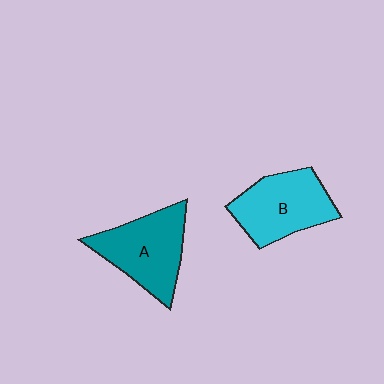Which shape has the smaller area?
Shape B (cyan).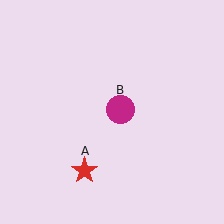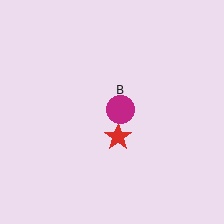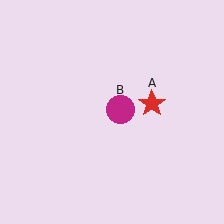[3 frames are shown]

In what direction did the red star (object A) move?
The red star (object A) moved up and to the right.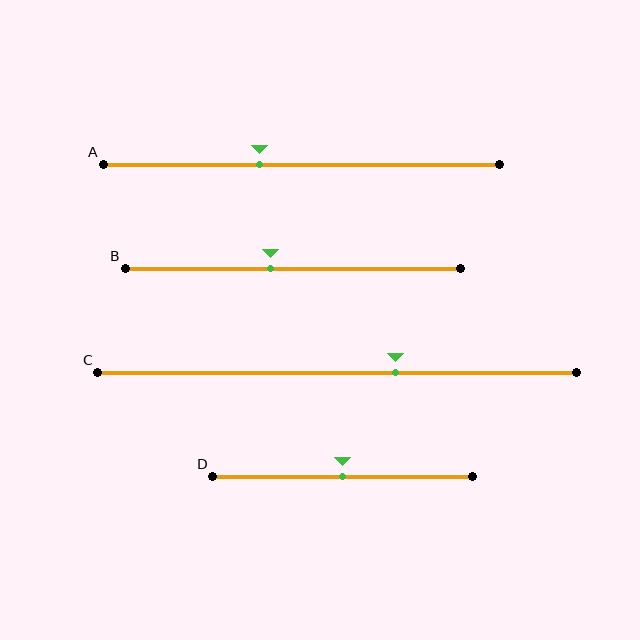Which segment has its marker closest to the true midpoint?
Segment D has its marker closest to the true midpoint.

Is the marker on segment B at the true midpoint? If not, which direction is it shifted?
No, the marker on segment B is shifted to the left by about 7% of the segment length.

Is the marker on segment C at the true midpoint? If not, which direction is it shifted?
No, the marker on segment C is shifted to the right by about 12% of the segment length.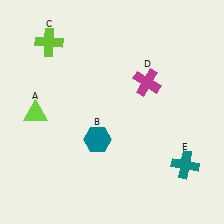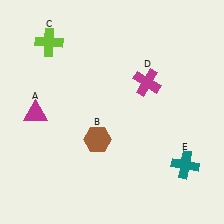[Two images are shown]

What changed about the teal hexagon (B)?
In Image 1, B is teal. In Image 2, it changed to brown.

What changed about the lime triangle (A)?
In Image 1, A is lime. In Image 2, it changed to magenta.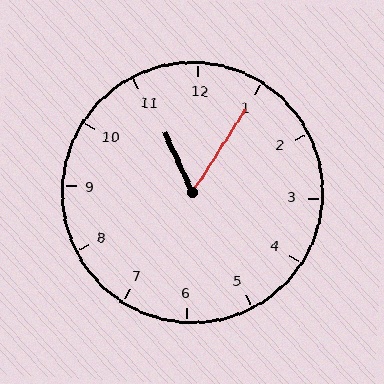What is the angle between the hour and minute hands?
Approximately 58 degrees.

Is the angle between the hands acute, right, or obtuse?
It is acute.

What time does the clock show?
11:05.